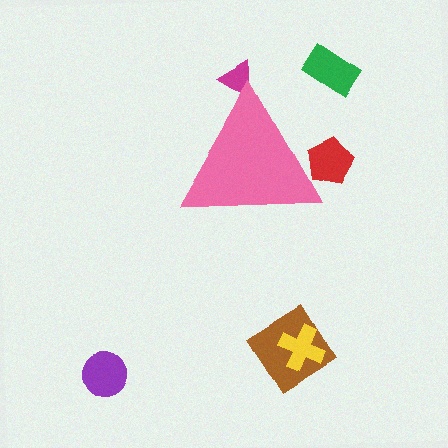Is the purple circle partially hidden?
No, the purple circle is fully visible.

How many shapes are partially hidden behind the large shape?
2 shapes are partially hidden.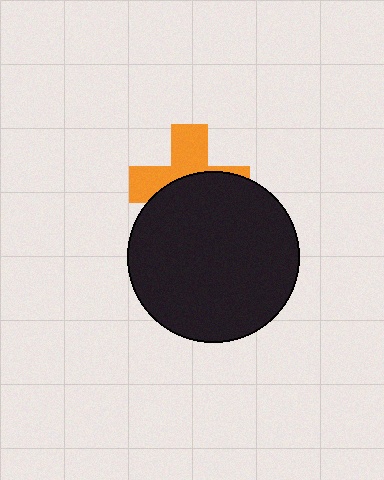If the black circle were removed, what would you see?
You would see the complete orange cross.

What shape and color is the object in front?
The object in front is a black circle.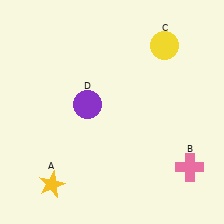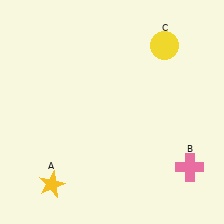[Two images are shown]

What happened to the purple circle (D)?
The purple circle (D) was removed in Image 2. It was in the top-left area of Image 1.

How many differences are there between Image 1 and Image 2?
There is 1 difference between the two images.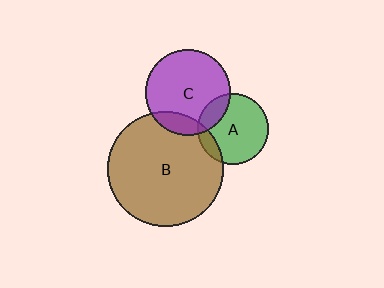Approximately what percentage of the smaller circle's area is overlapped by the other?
Approximately 20%.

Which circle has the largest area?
Circle B (brown).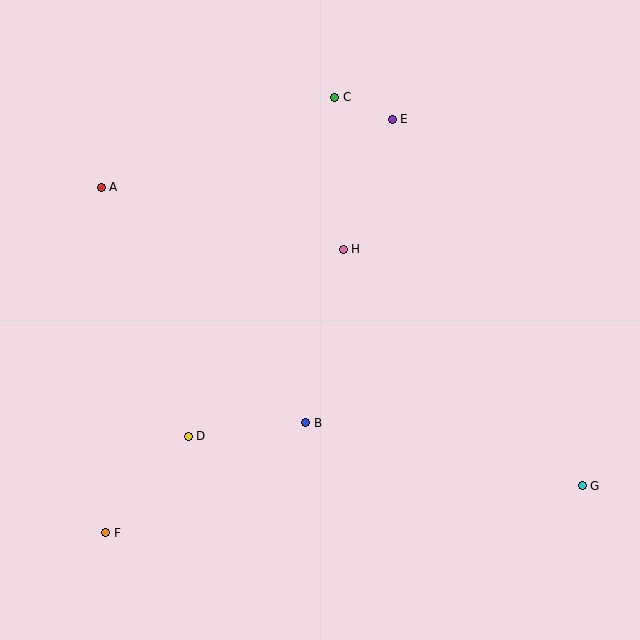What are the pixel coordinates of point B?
Point B is at (305, 423).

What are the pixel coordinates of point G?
Point G is at (582, 486).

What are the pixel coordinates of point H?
Point H is at (343, 249).